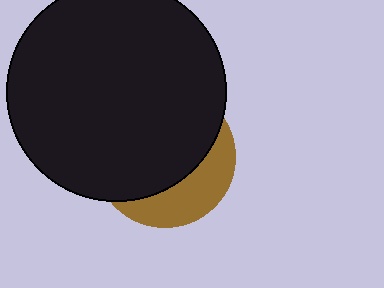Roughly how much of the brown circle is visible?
A small part of it is visible (roughly 31%).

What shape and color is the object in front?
The object in front is a black circle.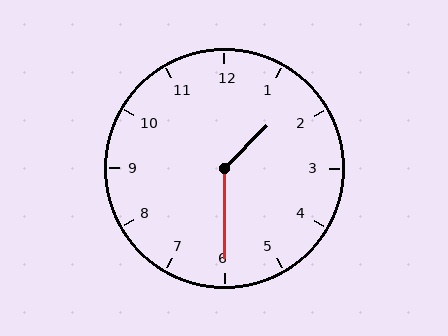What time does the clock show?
1:30.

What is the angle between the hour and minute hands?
Approximately 135 degrees.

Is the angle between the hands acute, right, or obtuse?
It is obtuse.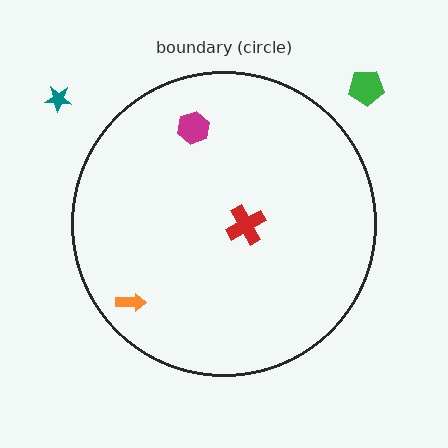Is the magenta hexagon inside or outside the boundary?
Inside.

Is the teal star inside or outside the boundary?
Outside.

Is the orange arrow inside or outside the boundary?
Inside.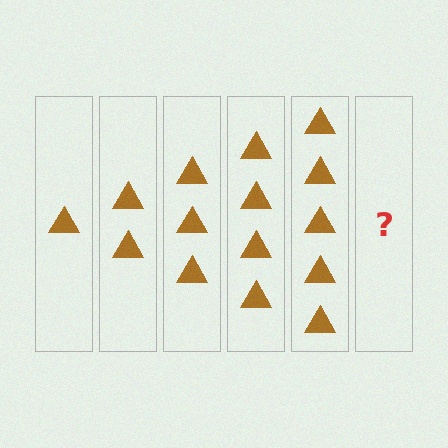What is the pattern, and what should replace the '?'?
The pattern is that each step adds one more triangle. The '?' should be 6 triangles.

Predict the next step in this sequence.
The next step is 6 triangles.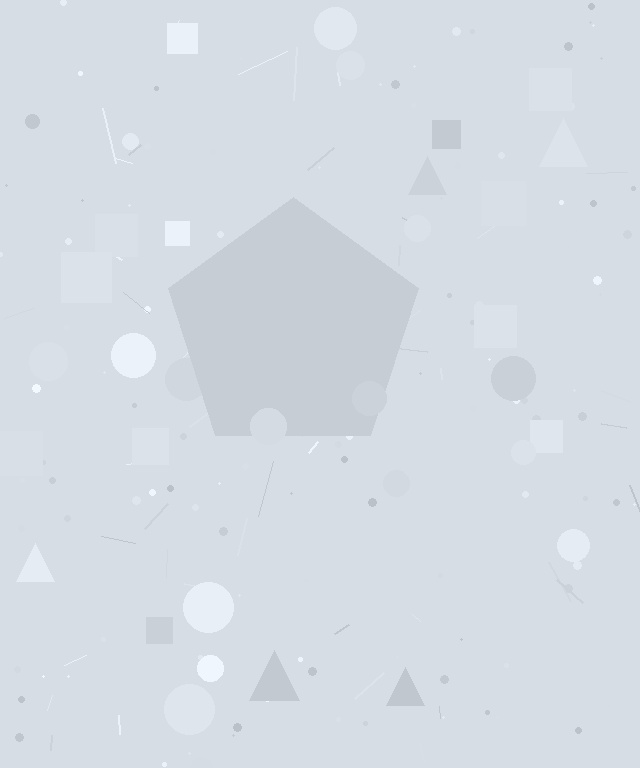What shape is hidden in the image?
A pentagon is hidden in the image.